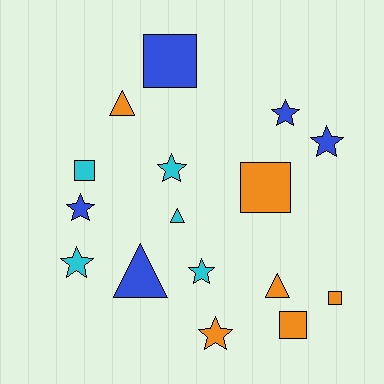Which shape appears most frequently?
Star, with 7 objects.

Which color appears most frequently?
Orange, with 6 objects.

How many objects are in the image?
There are 16 objects.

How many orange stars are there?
There is 1 orange star.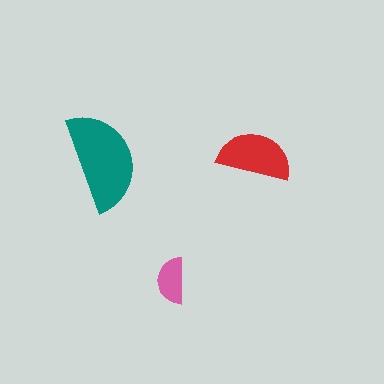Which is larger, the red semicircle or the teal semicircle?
The teal one.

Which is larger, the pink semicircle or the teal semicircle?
The teal one.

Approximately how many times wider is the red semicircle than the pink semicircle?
About 1.5 times wider.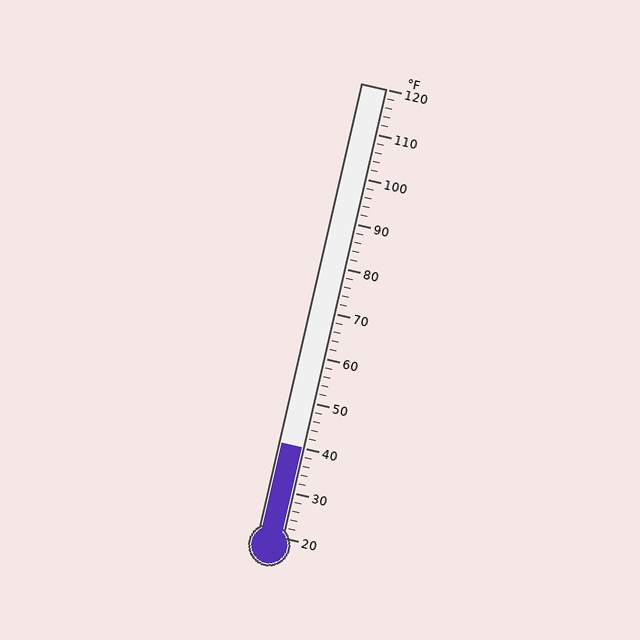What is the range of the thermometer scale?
The thermometer scale ranges from 20°F to 120°F.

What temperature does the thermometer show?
The thermometer shows approximately 40°F.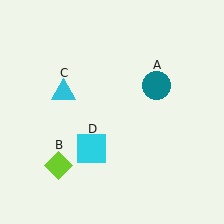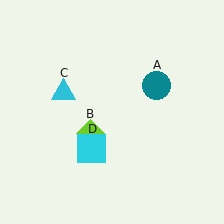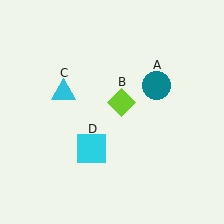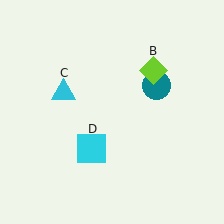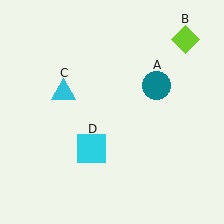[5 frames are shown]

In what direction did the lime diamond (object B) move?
The lime diamond (object B) moved up and to the right.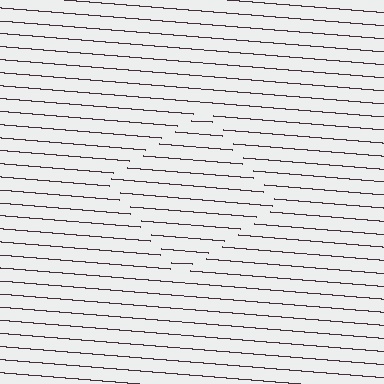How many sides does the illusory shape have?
4 sides — the line-ends trace a square.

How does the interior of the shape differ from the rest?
The interior of the shape contains the same grating, shifted by half a period — the contour is defined by the phase discontinuity where line-ends from the inner and outer gratings abut.